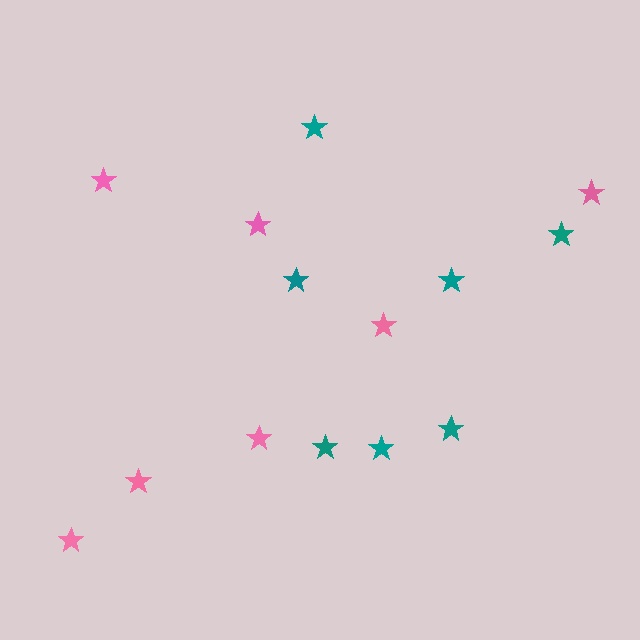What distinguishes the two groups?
There are 2 groups: one group of teal stars (7) and one group of pink stars (7).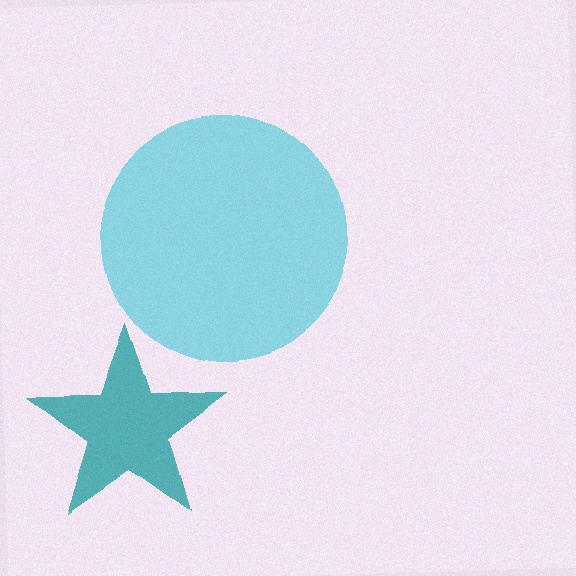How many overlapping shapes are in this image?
There are 2 overlapping shapes in the image.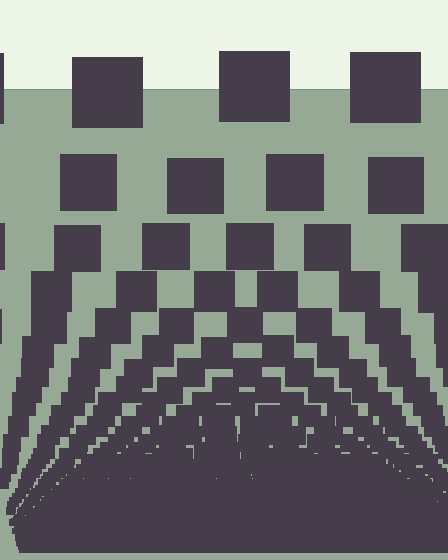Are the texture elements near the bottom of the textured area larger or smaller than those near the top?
Smaller. The gradient is inverted — elements near the bottom are smaller and denser.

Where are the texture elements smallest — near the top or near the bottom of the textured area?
Near the bottom.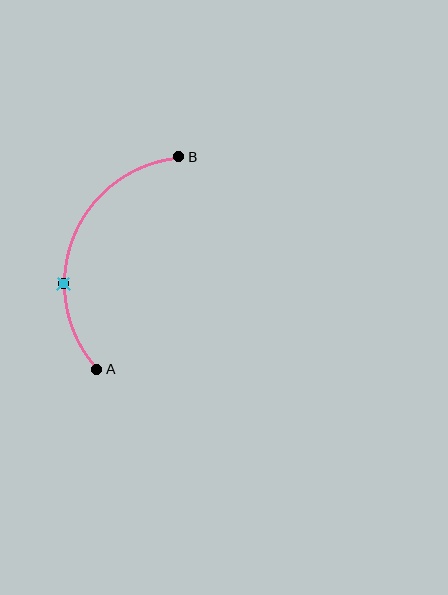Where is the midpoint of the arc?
The arc midpoint is the point on the curve farthest from the straight line joining A and B. It sits to the left of that line.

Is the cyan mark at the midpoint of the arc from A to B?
No. The cyan mark lies on the arc but is closer to endpoint A. The arc midpoint would be at the point on the curve equidistant along the arc from both A and B.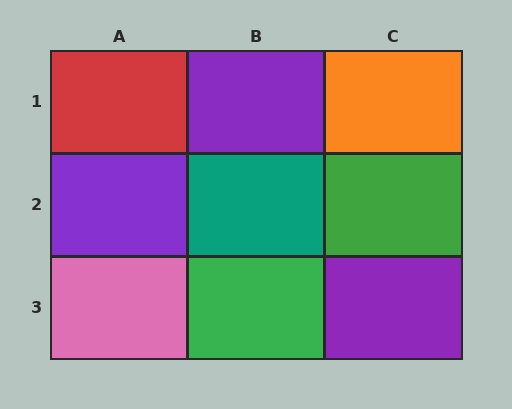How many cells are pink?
1 cell is pink.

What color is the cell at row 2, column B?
Teal.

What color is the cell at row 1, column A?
Red.